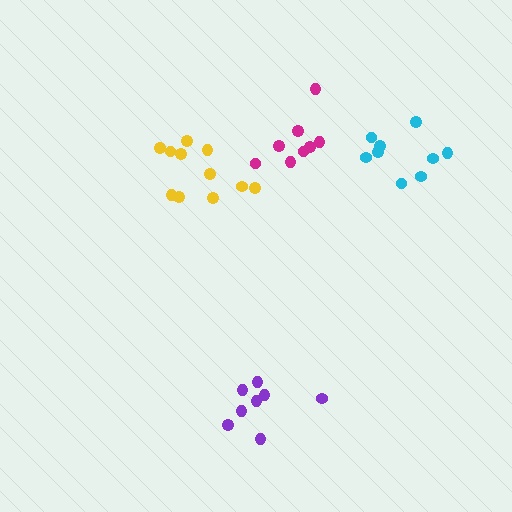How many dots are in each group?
Group 1: 11 dots, Group 2: 9 dots, Group 3: 8 dots, Group 4: 9 dots (37 total).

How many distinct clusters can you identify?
There are 4 distinct clusters.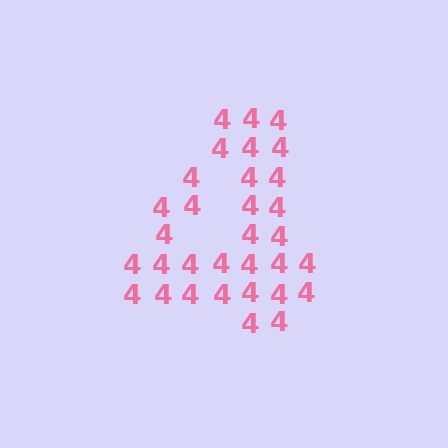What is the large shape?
The large shape is the digit 4.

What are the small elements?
The small elements are digit 4's.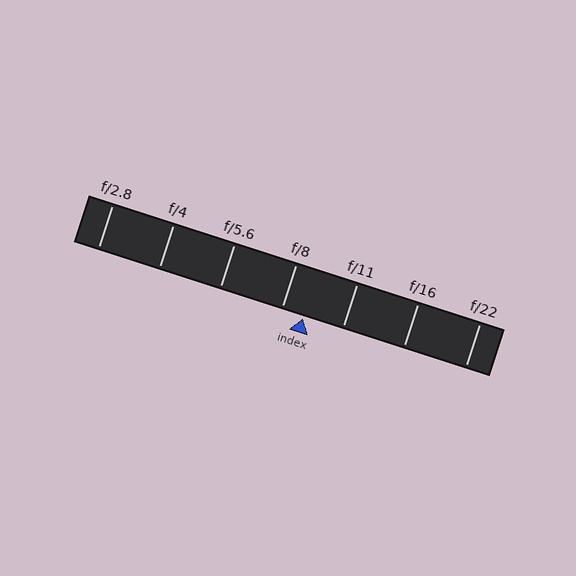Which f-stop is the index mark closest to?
The index mark is closest to f/8.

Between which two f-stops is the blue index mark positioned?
The index mark is between f/8 and f/11.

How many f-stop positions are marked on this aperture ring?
There are 7 f-stop positions marked.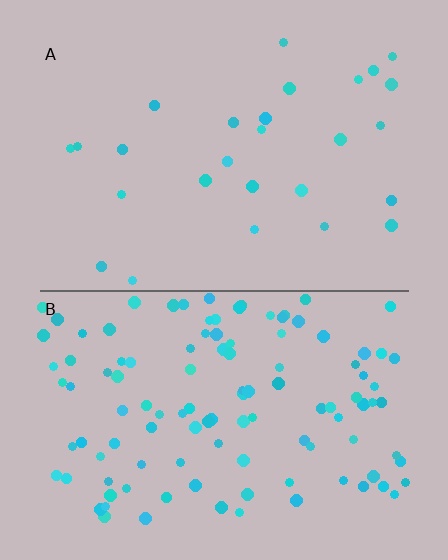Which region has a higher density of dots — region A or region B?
B (the bottom).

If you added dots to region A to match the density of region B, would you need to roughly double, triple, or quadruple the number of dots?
Approximately quadruple.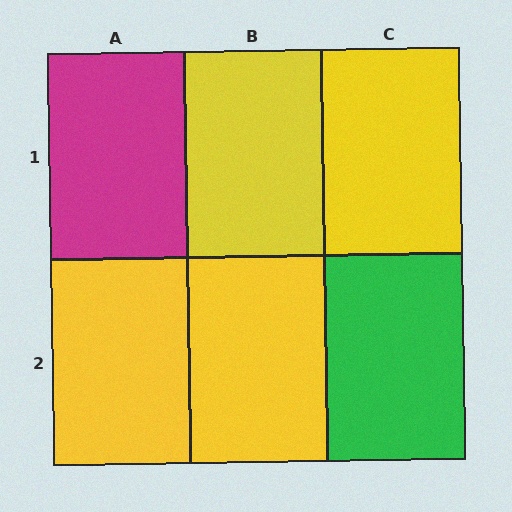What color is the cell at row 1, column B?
Yellow.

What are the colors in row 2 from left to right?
Yellow, yellow, green.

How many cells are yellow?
4 cells are yellow.